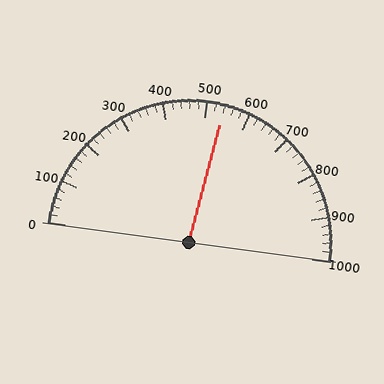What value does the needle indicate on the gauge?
The needle indicates approximately 540.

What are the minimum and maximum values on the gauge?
The gauge ranges from 0 to 1000.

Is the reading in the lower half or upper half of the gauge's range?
The reading is in the upper half of the range (0 to 1000).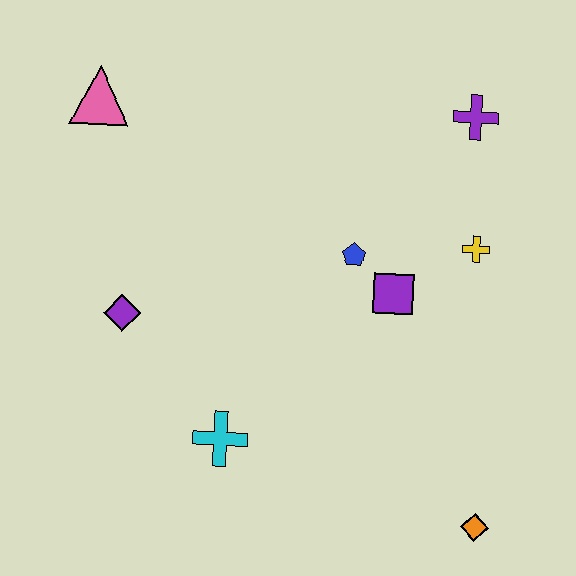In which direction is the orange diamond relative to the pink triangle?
The orange diamond is below the pink triangle.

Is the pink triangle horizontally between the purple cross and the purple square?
No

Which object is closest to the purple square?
The blue pentagon is closest to the purple square.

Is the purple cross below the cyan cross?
No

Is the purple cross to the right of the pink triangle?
Yes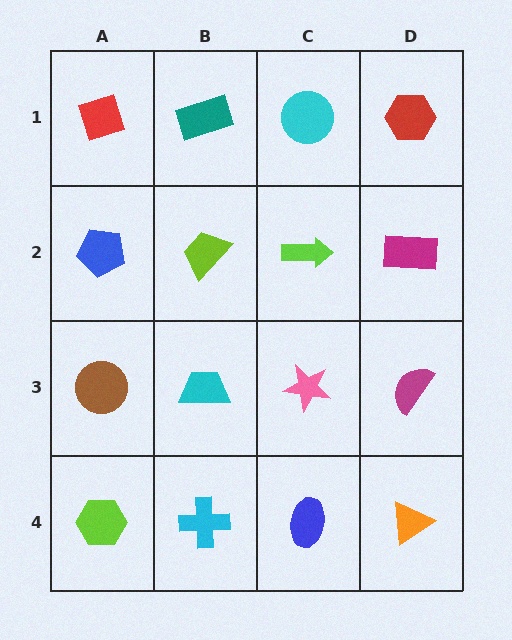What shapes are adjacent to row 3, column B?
A lime trapezoid (row 2, column B), a cyan cross (row 4, column B), a brown circle (row 3, column A), a pink star (row 3, column C).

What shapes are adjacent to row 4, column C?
A pink star (row 3, column C), a cyan cross (row 4, column B), an orange triangle (row 4, column D).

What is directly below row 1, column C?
A lime arrow.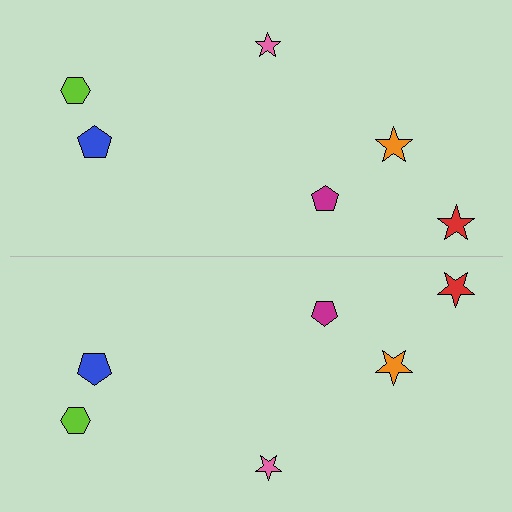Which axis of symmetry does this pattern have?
The pattern has a horizontal axis of symmetry running through the center of the image.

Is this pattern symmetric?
Yes, this pattern has bilateral (reflection) symmetry.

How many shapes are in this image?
There are 12 shapes in this image.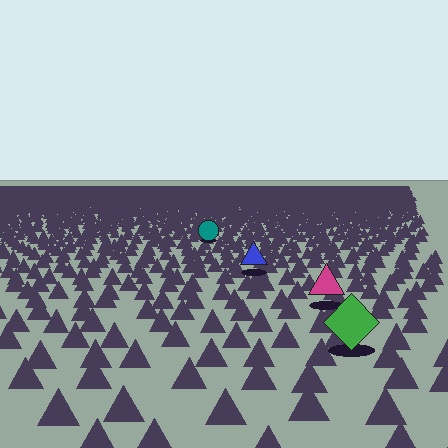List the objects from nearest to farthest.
From nearest to farthest: the green diamond, the magenta triangle, the blue triangle, the teal circle.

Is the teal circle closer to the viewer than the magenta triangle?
No. The magenta triangle is closer — you can tell from the texture gradient: the ground texture is coarser near it.